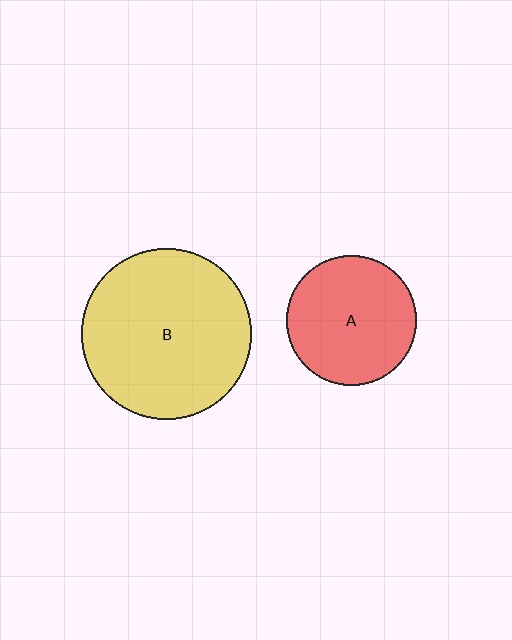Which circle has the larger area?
Circle B (yellow).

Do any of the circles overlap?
No, none of the circles overlap.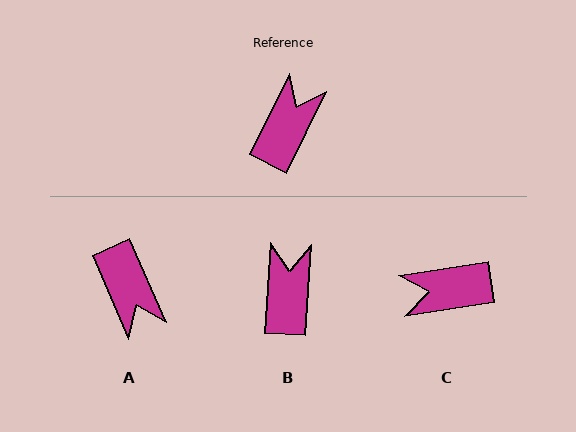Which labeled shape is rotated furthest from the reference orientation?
A, about 130 degrees away.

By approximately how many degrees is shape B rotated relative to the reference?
Approximately 23 degrees counter-clockwise.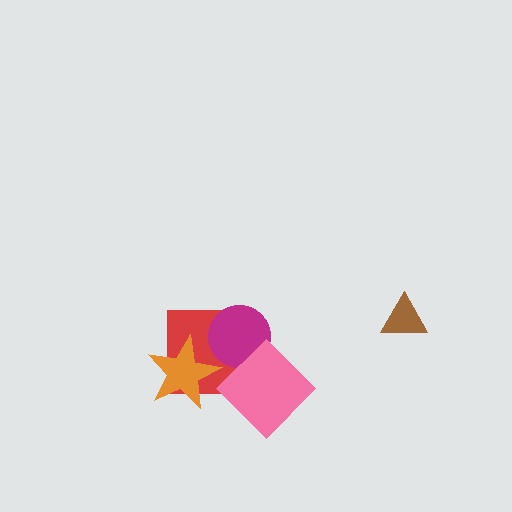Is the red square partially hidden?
Yes, it is partially covered by another shape.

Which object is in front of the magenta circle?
The pink diamond is in front of the magenta circle.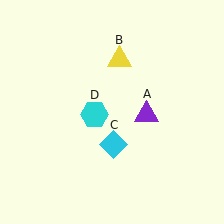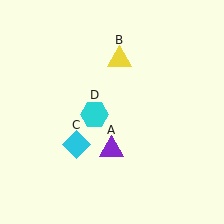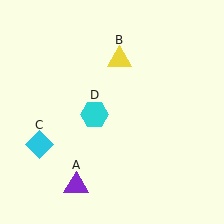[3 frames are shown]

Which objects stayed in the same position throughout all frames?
Yellow triangle (object B) and cyan hexagon (object D) remained stationary.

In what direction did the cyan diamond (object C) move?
The cyan diamond (object C) moved left.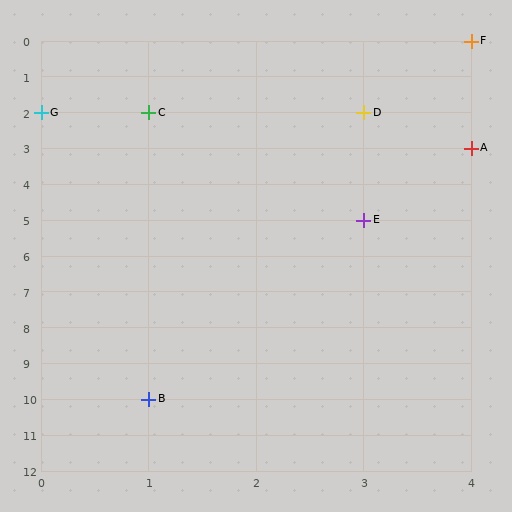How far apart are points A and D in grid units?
Points A and D are 1 column and 1 row apart (about 1.4 grid units diagonally).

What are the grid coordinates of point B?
Point B is at grid coordinates (1, 10).